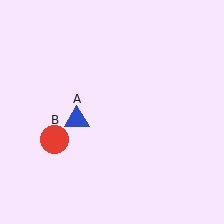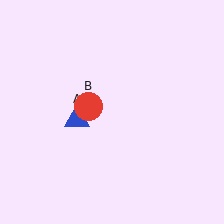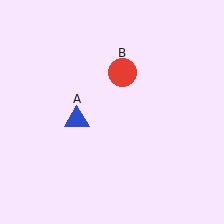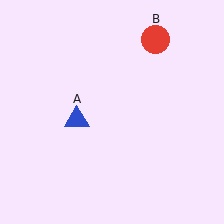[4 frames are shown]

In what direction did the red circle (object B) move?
The red circle (object B) moved up and to the right.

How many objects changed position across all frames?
1 object changed position: red circle (object B).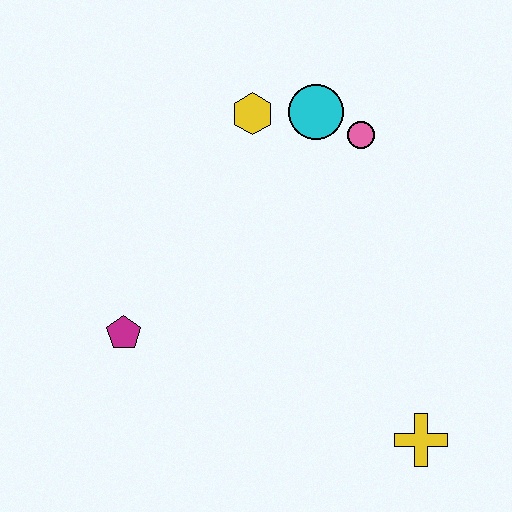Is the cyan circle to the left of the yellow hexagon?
No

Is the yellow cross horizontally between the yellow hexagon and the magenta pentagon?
No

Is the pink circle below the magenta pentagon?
No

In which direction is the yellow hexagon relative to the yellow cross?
The yellow hexagon is above the yellow cross.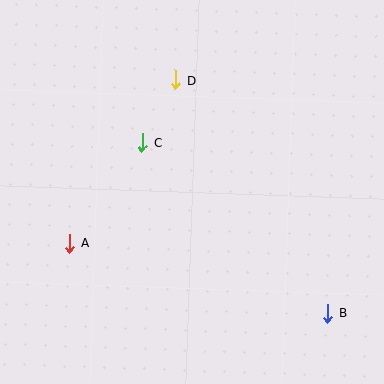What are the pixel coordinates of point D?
Point D is at (176, 80).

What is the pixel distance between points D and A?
The distance between D and A is 194 pixels.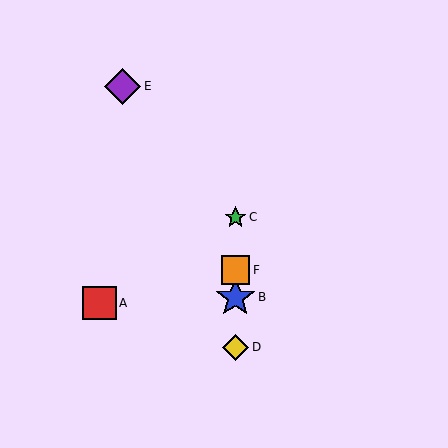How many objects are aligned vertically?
4 objects (B, C, D, F) are aligned vertically.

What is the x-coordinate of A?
Object A is at x≈100.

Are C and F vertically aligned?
Yes, both are at x≈235.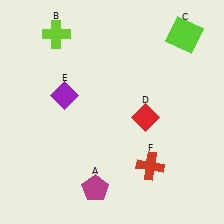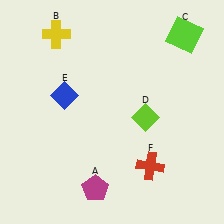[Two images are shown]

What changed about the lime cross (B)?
In Image 1, B is lime. In Image 2, it changed to yellow.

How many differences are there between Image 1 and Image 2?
There are 3 differences between the two images.